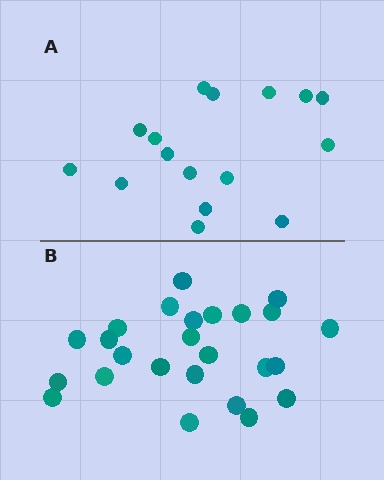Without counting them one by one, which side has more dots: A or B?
Region B (the bottom region) has more dots.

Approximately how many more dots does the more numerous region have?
Region B has roughly 8 or so more dots than region A.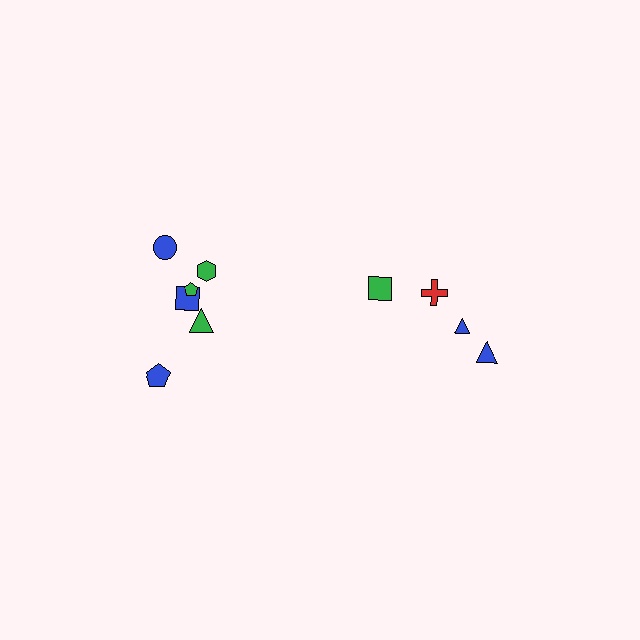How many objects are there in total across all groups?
There are 10 objects.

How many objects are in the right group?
There are 4 objects.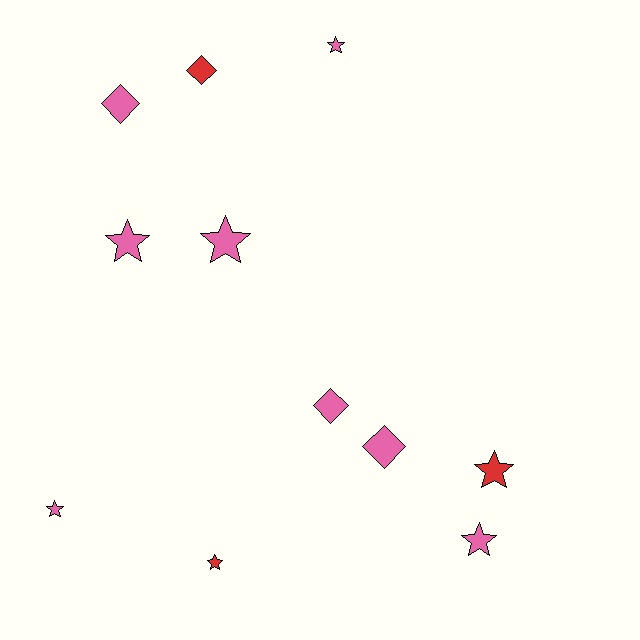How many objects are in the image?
There are 11 objects.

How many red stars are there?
There are 2 red stars.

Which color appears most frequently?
Pink, with 8 objects.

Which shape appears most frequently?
Star, with 7 objects.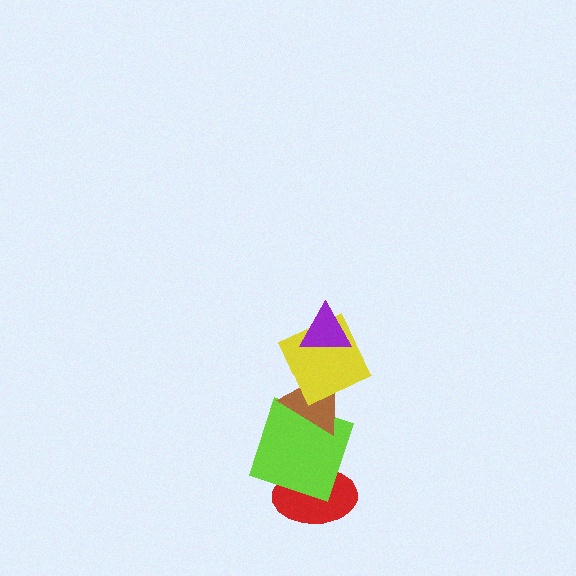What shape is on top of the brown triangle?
The yellow square is on top of the brown triangle.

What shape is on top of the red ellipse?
The lime square is on top of the red ellipse.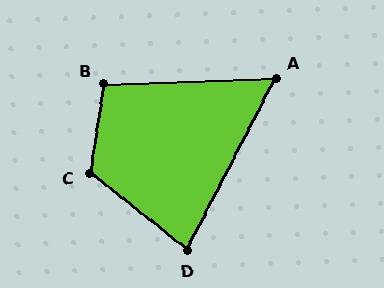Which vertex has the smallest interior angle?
A, at approximately 61 degrees.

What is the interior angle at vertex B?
Approximately 101 degrees (obtuse).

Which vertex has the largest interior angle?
C, at approximately 119 degrees.